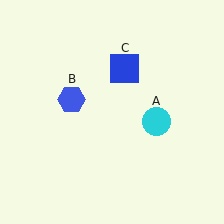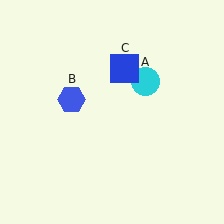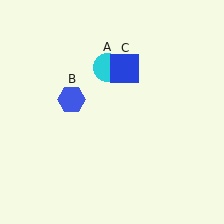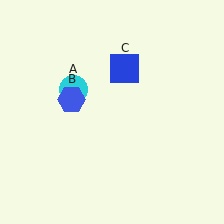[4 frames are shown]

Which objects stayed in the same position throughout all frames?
Blue hexagon (object B) and blue square (object C) remained stationary.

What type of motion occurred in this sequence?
The cyan circle (object A) rotated counterclockwise around the center of the scene.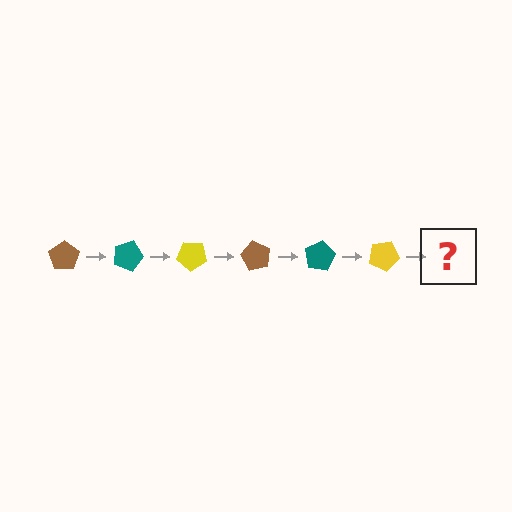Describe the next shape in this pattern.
It should be a brown pentagon, rotated 120 degrees from the start.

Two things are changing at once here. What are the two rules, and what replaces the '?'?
The two rules are that it rotates 20 degrees each step and the color cycles through brown, teal, and yellow. The '?' should be a brown pentagon, rotated 120 degrees from the start.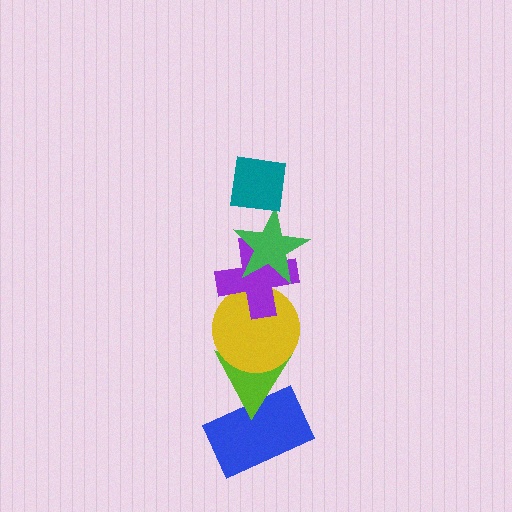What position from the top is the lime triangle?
The lime triangle is 5th from the top.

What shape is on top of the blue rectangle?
The lime triangle is on top of the blue rectangle.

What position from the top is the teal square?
The teal square is 1st from the top.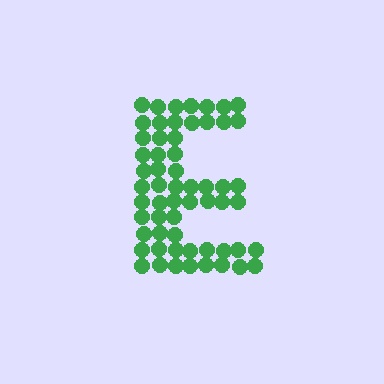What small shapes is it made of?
It is made of small circles.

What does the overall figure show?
The overall figure shows the letter E.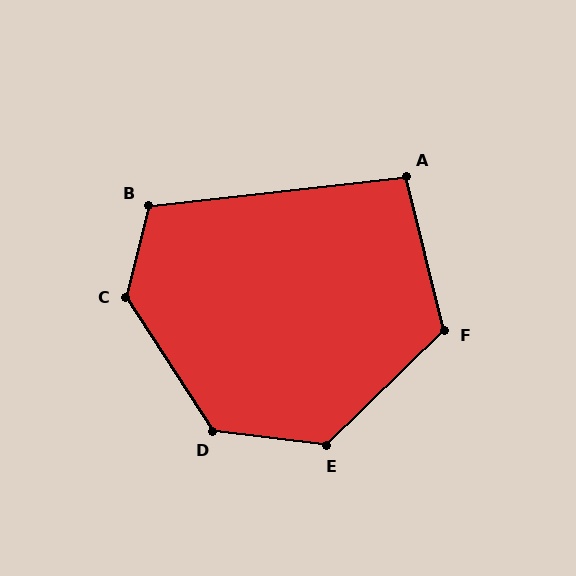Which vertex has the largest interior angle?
C, at approximately 134 degrees.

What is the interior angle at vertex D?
Approximately 130 degrees (obtuse).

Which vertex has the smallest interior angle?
A, at approximately 98 degrees.